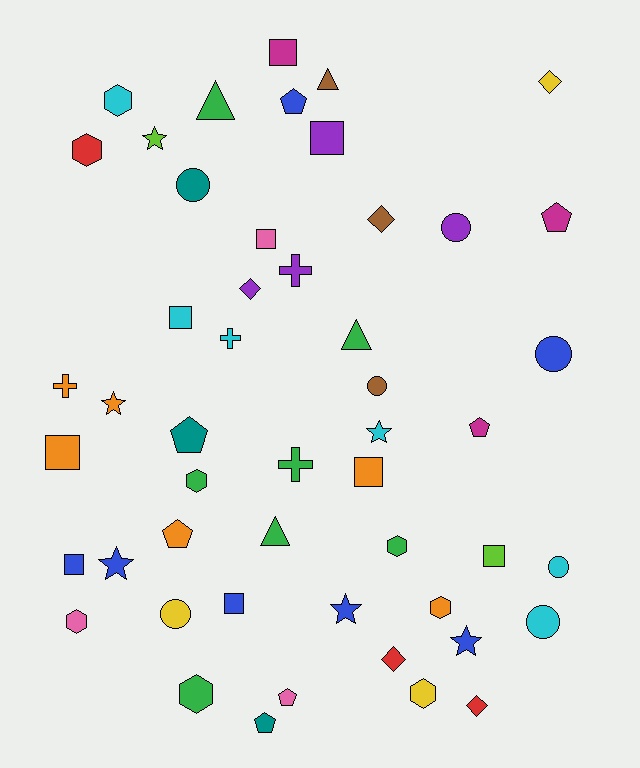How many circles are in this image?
There are 7 circles.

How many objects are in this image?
There are 50 objects.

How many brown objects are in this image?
There are 3 brown objects.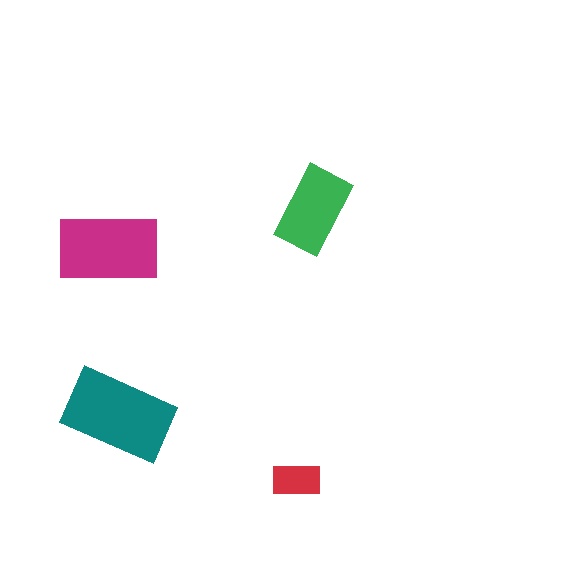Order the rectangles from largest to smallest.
the teal one, the magenta one, the green one, the red one.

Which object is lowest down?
The red rectangle is bottommost.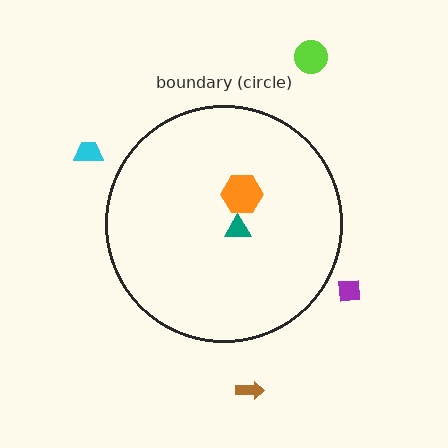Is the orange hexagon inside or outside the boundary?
Inside.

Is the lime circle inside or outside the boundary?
Outside.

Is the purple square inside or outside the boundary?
Outside.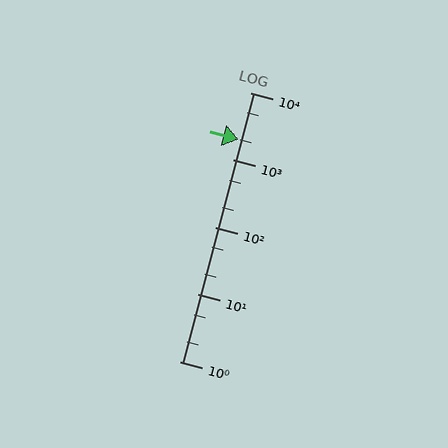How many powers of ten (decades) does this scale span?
The scale spans 4 decades, from 1 to 10000.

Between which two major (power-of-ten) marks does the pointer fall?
The pointer is between 1000 and 10000.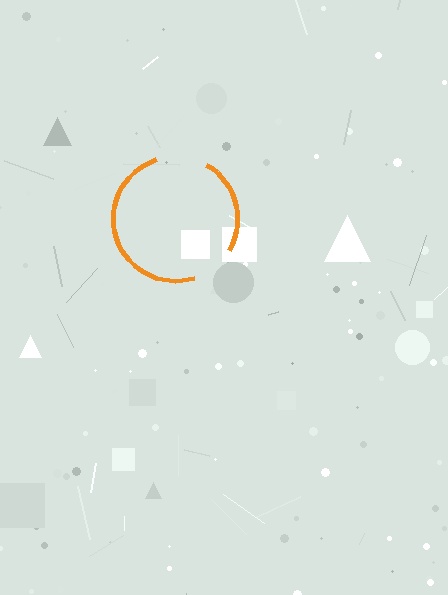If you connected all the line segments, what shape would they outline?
They would outline a circle.